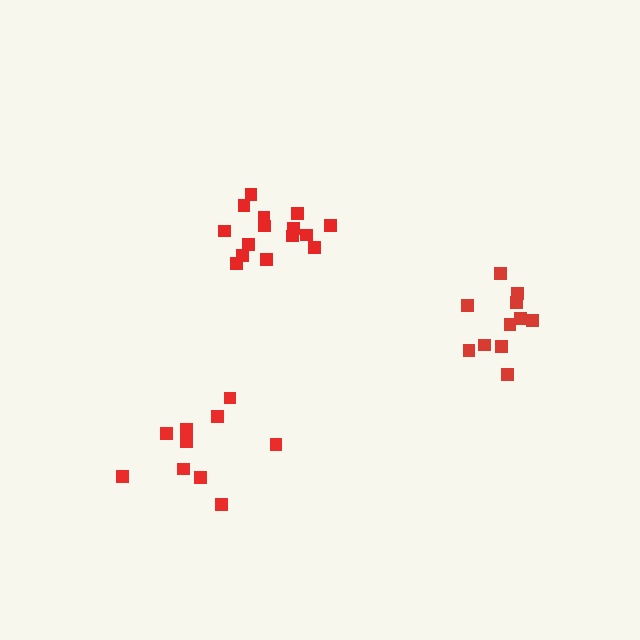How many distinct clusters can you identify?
There are 3 distinct clusters.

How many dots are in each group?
Group 1: 10 dots, Group 2: 15 dots, Group 3: 11 dots (36 total).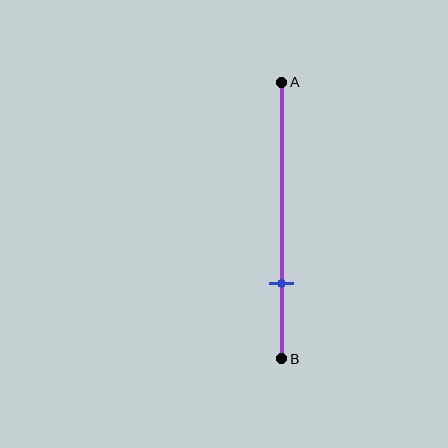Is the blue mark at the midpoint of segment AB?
No, the mark is at about 75% from A, not at the 50% midpoint.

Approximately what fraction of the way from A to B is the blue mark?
The blue mark is approximately 75% of the way from A to B.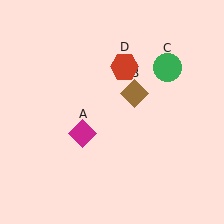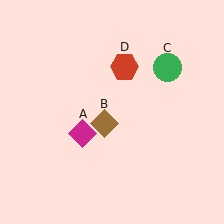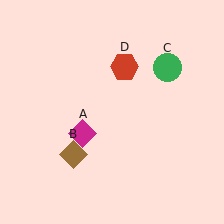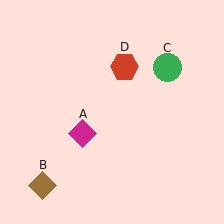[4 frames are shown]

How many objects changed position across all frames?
1 object changed position: brown diamond (object B).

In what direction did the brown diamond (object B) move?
The brown diamond (object B) moved down and to the left.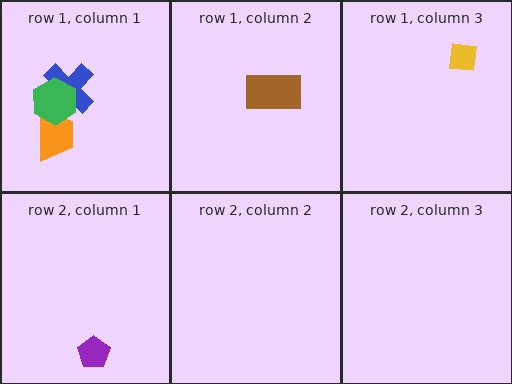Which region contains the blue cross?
The row 1, column 1 region.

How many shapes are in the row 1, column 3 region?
1.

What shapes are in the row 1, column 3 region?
The yellow square.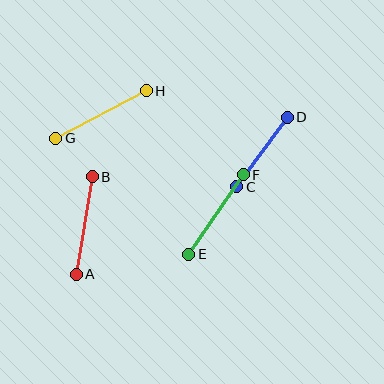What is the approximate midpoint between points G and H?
The midpoint is at approximately (101, 114) pixels.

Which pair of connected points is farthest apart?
Points G and H are farthest apart.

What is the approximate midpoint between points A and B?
The midpoint is at approximately (84, 226) pixels.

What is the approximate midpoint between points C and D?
The midpoint is at approximately (262, 152) pixels.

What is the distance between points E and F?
The distance is approximately 96 pixels.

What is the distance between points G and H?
The distance is approximately 102 pixels.